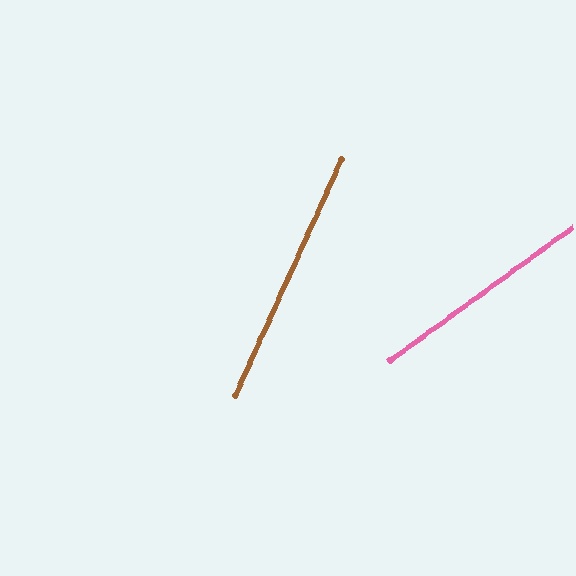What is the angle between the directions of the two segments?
Approximately 30 degrees.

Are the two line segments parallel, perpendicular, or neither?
Neither parallel nor perpendicular — they differ by about 30°.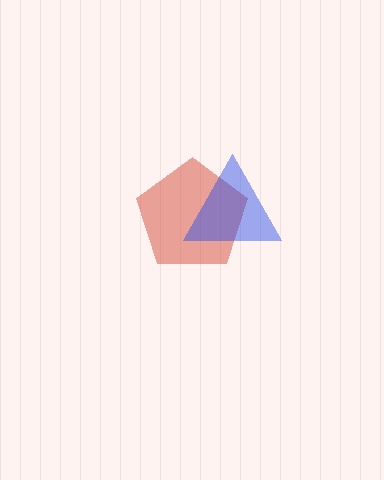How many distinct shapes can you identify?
There are 2 distinct shapes: a red pentagon, a blue triangle.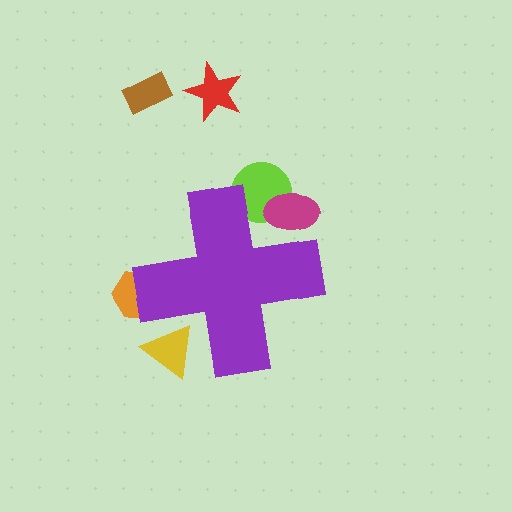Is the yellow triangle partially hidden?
Yes, the yellow triangle is partially hidden behind the purple cross.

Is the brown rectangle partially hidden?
No, the brown rectangle is fully visible.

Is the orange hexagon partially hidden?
Yes, the orange hexagon is partially hidden behind the purple cross.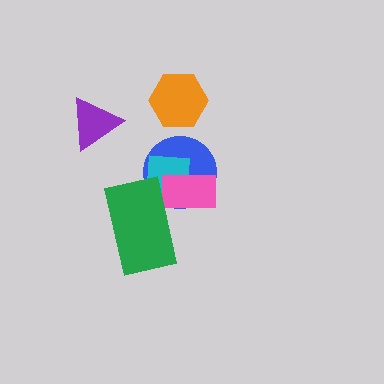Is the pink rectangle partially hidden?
Yes, it is partially covered by another shape.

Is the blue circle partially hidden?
Yes, it is partially covered by another shape.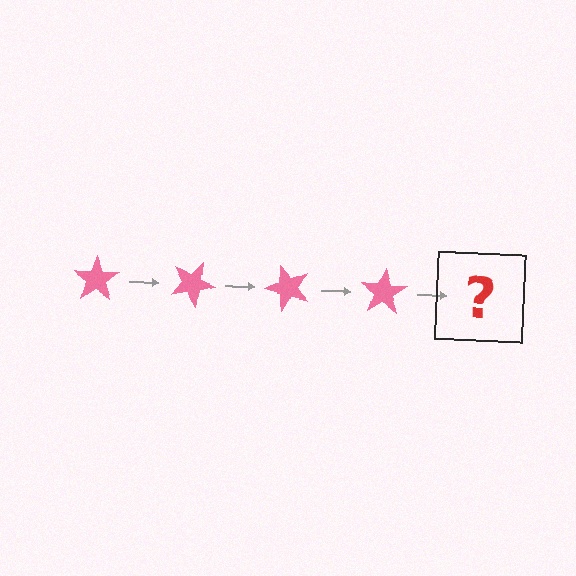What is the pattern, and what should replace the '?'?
The pattern is that the star rotates 25 degrees each step. The '?' should be a pink star rotated 100 degrees.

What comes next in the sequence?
The next element should be a pink star rotated 100 degrees.